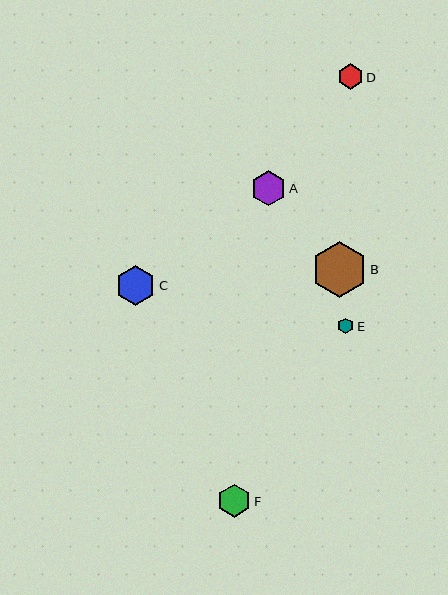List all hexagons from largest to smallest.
From largest to smallest: B, C, A, F, D, E.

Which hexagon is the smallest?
Hexagon E is the smallest with a size of approximately 16 pixels.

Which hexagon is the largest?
Hexagon B is the largest with a size of approximately 55 pixels.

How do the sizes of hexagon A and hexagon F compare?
Hexagon A and hexagon F are approximately the same size.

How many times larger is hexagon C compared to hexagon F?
Hexagon C is approximately 1.2 times the size of hexagon F.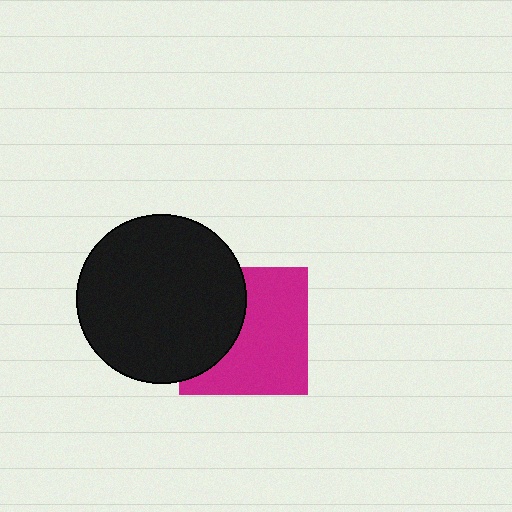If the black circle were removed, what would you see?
You would see the complete magenta square.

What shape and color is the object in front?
The object in front is a black circle.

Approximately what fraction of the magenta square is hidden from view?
Roughly 38% of the magenta square is hidden behind the black circle.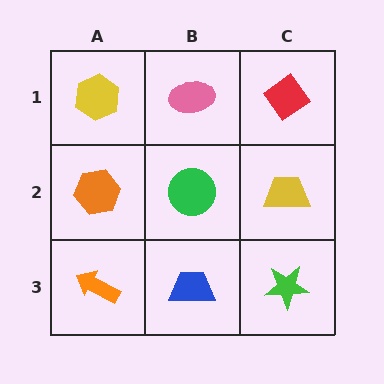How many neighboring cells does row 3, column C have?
2.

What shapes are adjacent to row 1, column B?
A green circle (row 2, column B), a yellow hexagon (row 1, column A), a red diamond (row 1, column C).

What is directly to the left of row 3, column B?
An orange arrow.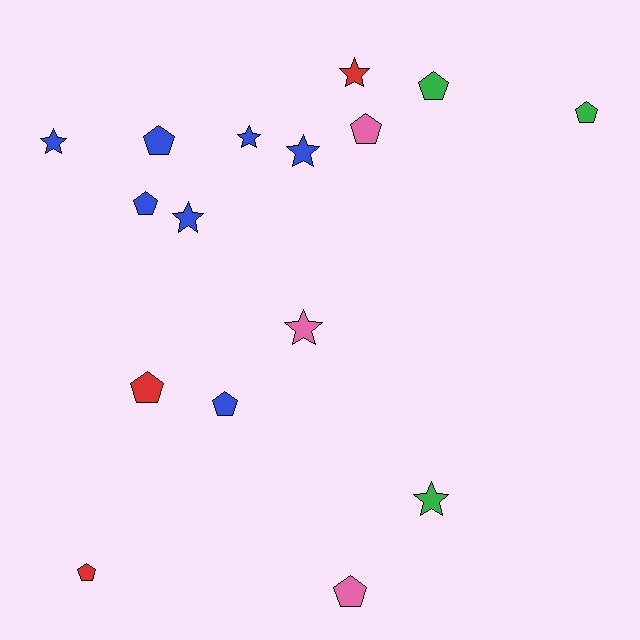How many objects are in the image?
There are 16 objects.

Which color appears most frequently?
Blue, with 7 objects.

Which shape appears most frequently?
Pentagon, with 9 objects.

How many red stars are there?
There is 1 red star.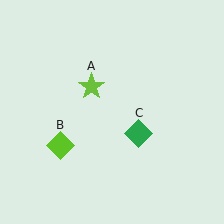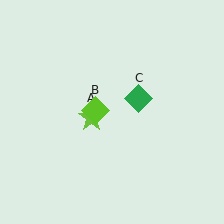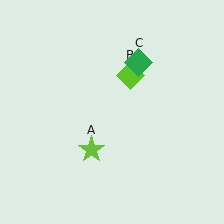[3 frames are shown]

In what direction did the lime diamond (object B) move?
The lime diamond (object B) moved up and to the right.